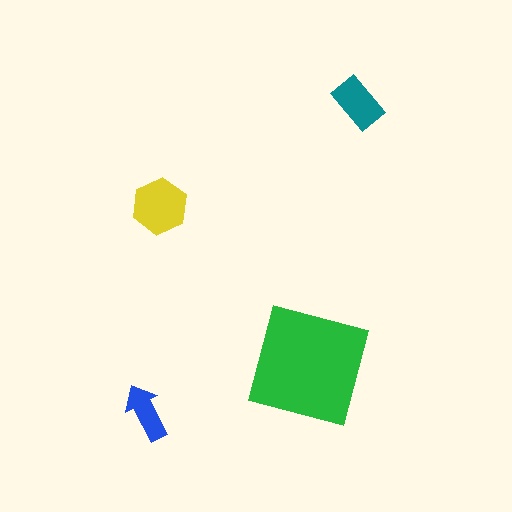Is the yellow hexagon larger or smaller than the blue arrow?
Larger.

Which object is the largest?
The green square.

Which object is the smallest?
The blue arrow.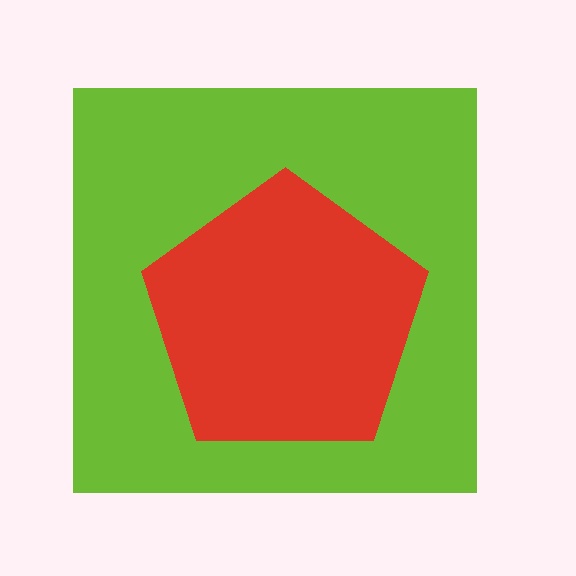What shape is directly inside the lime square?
The red pentagon.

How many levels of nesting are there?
2.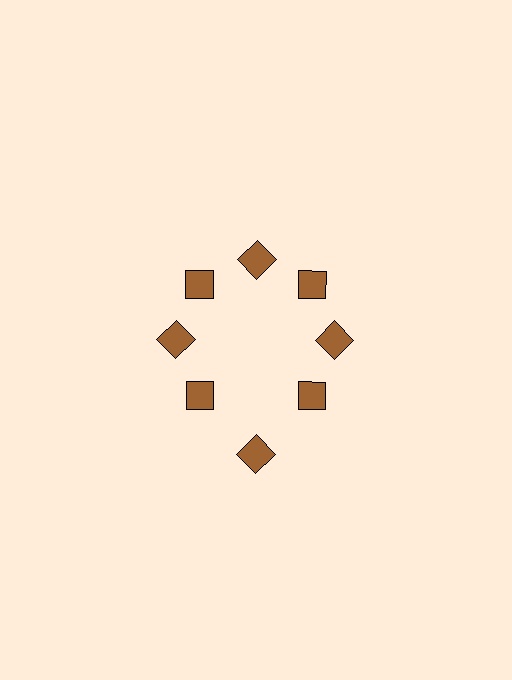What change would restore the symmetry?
The symmetry would be restored by moving it inward, back onto the ring so that all 8 diamonds sit at equal angles and equal distance from the center.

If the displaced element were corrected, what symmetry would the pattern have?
It would have 8-fold rotational symmetry — the pattern would map onto itself every 45 degrees.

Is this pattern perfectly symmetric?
No. The 8 brown diamonds are arranged in a ring, but one element near the 6 o'clock position is pushed outward from the center, breaking the 8-fold rotational symmetry.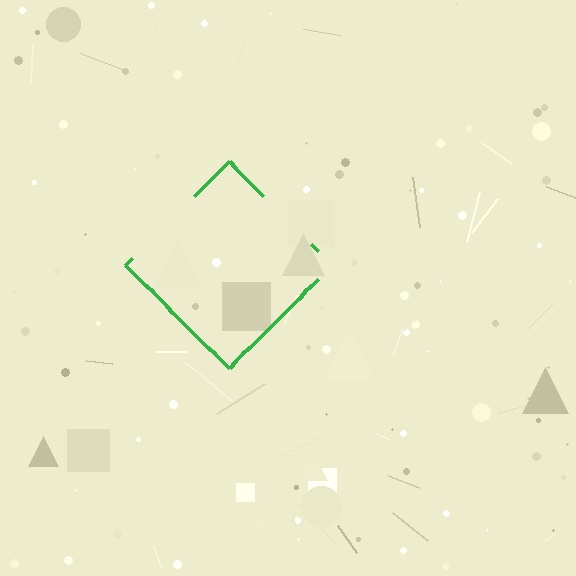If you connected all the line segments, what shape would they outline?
They would outline a diamond.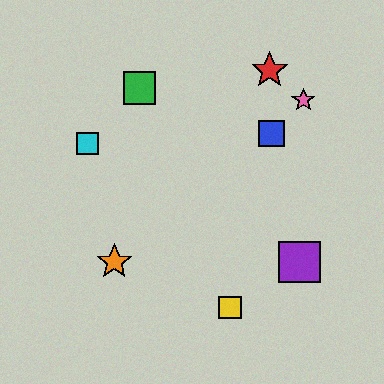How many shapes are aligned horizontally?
2 shapes (the purple square, the orange star) are aligned horizontally.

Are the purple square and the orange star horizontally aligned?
Yes, both are at y≈262.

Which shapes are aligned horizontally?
The purple square, the orange star are aligned horizontally.